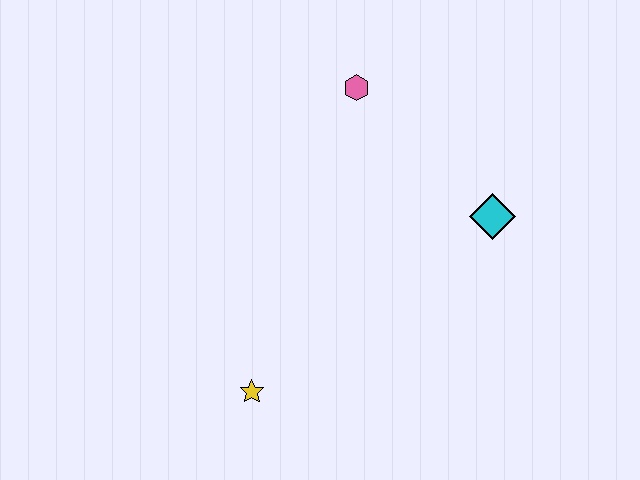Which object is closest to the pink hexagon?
The cyan diamond is closest to the pink hexagon.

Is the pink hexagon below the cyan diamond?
No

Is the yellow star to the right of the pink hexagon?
No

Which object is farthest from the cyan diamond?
The yellow star is farthest from the cyan diamond.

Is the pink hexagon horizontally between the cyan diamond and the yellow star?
Yes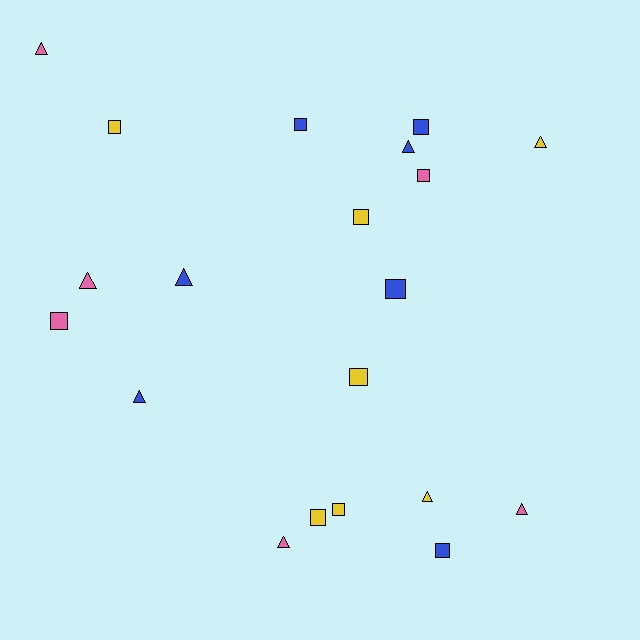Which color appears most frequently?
Blue, with 7 objects.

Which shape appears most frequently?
Square, with 11 objects.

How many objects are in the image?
There are 20 objects.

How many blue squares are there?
There are 4 blue squares.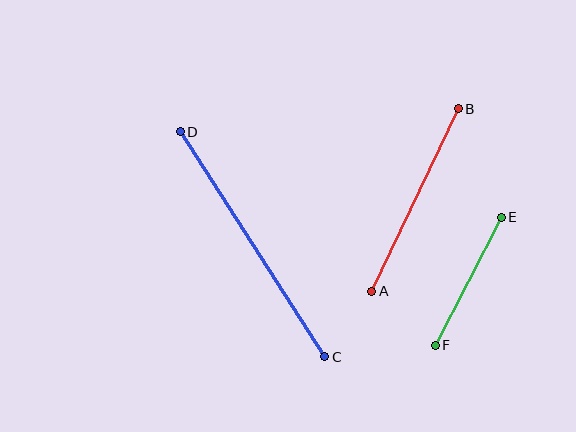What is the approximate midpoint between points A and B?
The midpoint is at approximately (415, 200) pixels.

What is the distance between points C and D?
The distance is approximately 268 pixels.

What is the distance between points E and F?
The distance is approximately 144 pixels.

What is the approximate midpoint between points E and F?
The midpoint is at approximately (468, 281) pixels.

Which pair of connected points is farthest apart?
Points C and D are farthest apart.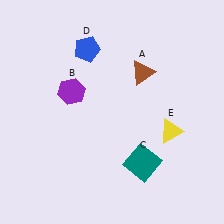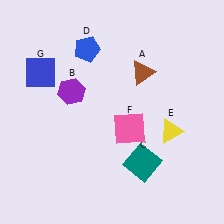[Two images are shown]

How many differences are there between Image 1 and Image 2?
There are 2 differences between the two images.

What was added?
A pink square (F), a blue square (G) were added in Image 2.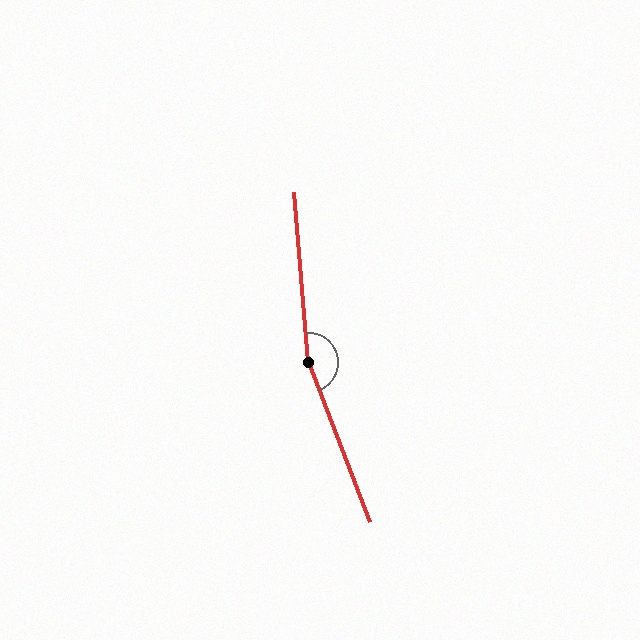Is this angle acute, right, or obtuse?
It is obtuse.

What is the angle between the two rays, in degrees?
Approximately 164 degrees.